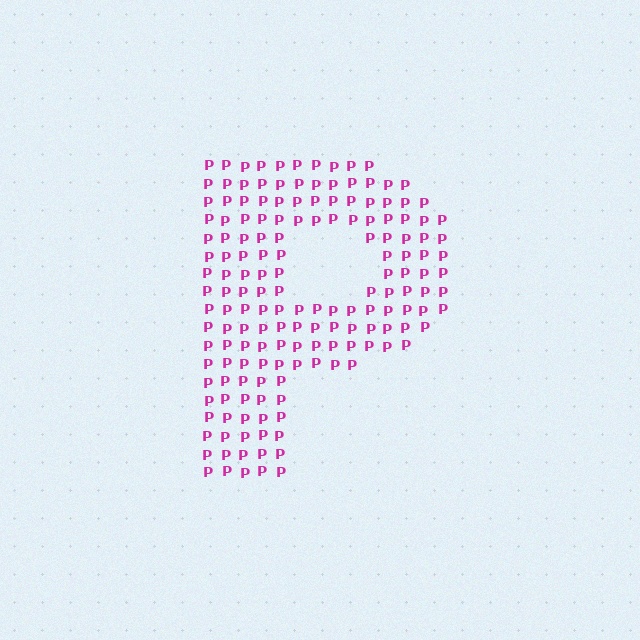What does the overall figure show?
The overall figure shows the letter P.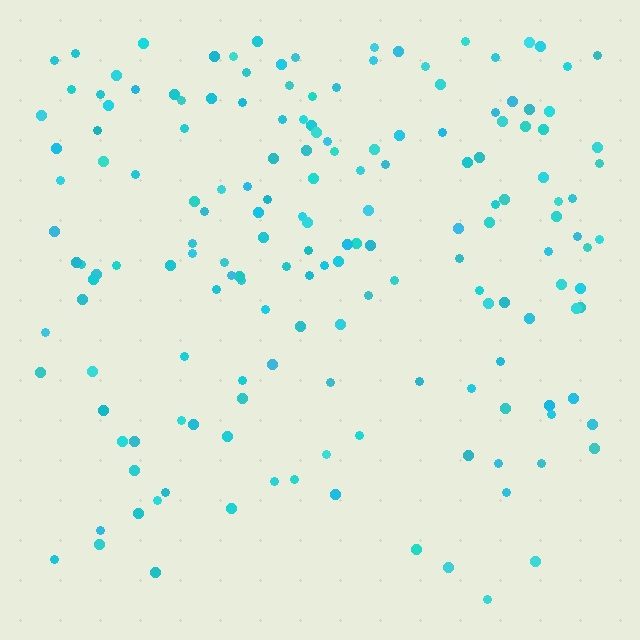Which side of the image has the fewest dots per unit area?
The bottom.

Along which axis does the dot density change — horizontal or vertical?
Vertical.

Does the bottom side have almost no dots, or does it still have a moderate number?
Still a moderate number, just noticeably fewer than the top.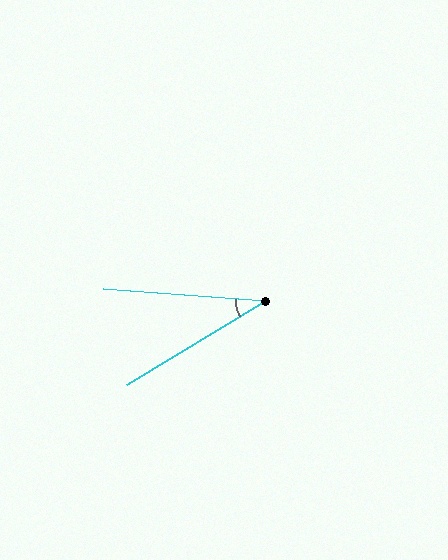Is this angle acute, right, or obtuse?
It is acute.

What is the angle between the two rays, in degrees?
Approximately 35 degrees.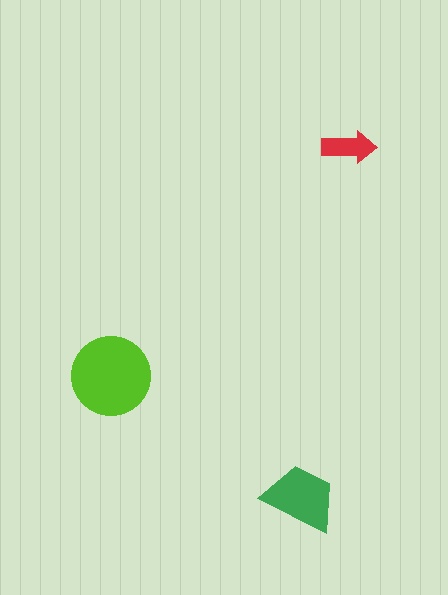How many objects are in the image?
There are 3 objects in the image.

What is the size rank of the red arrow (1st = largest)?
3rd.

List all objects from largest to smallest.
The lime circle, the green trapezoid, the red arrow.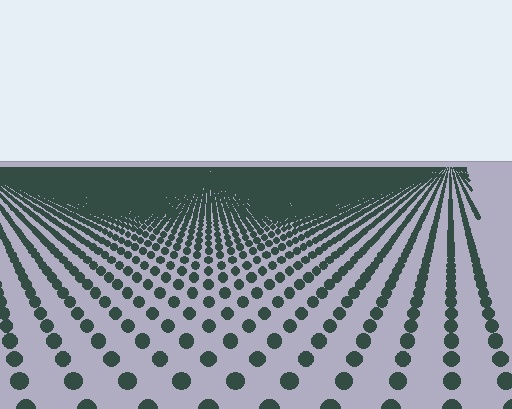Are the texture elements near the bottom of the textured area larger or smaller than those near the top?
Larger. Near the bottom, elements are closer to the viewer and appear at a bigger on-screen size.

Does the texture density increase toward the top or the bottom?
Density increases toward the top.